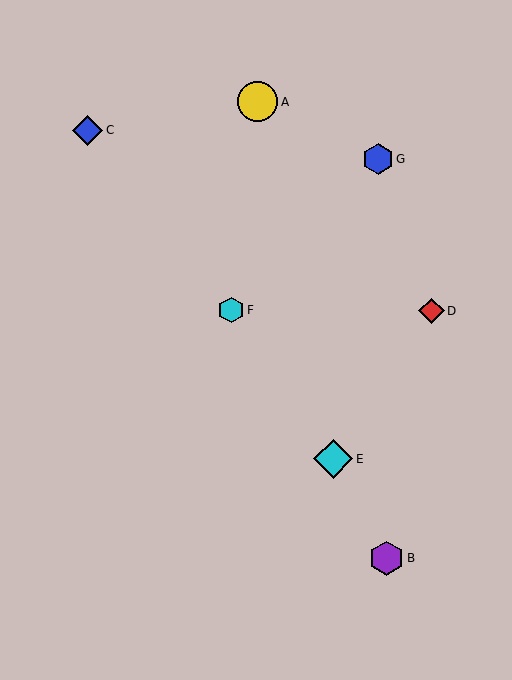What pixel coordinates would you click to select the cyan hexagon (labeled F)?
Click at (231, 310) to select the cyan hexagon F.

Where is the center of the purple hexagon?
The center of the purple hexagon is at (387, 558).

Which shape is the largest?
The yellow circle (labeled A) is the largest.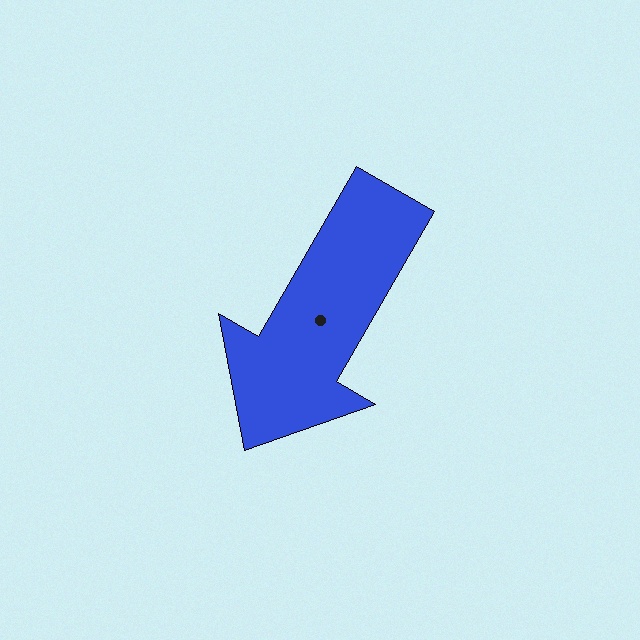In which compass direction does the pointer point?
Southwest.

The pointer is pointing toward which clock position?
Roughly 7 o'clock.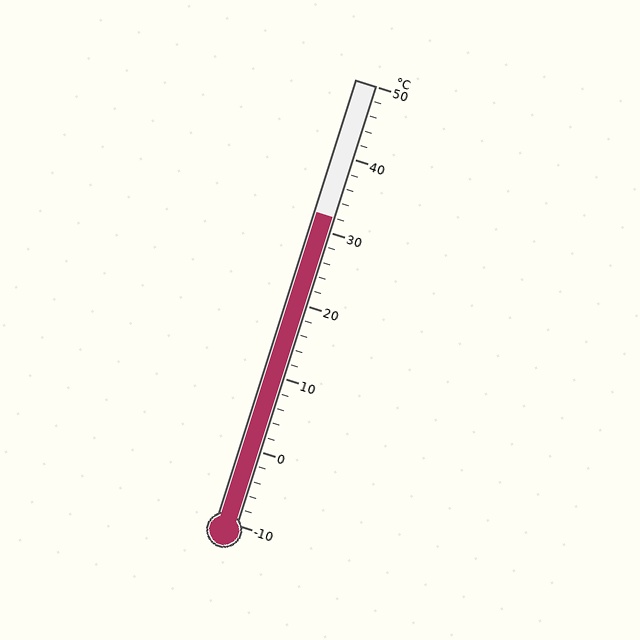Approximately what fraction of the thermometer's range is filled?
The thermometer is filled to approximately 70% of its range.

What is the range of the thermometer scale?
The thermometer scale ranges from -10°C to 50°C.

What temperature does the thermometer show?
The thermometer shows approximately 32°C.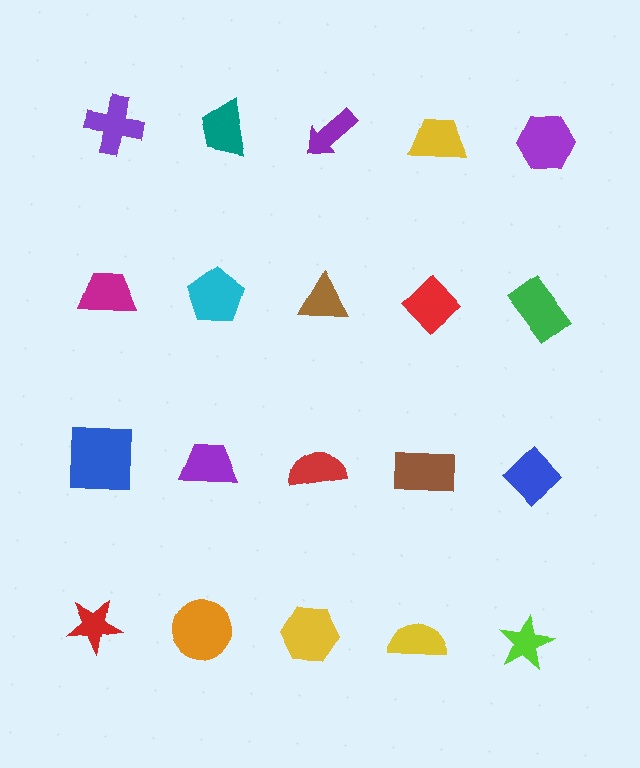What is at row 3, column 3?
A red semicircle.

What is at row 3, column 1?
A blue square.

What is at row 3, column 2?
A purple trapezoid.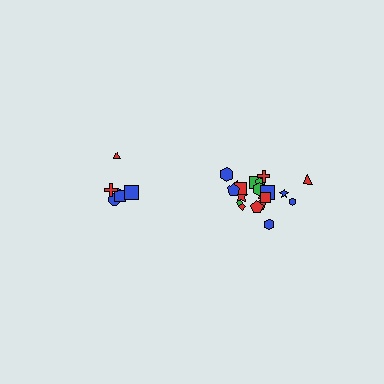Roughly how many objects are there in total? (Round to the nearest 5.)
Roughly 30 objects in total.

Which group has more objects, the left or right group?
The right group.